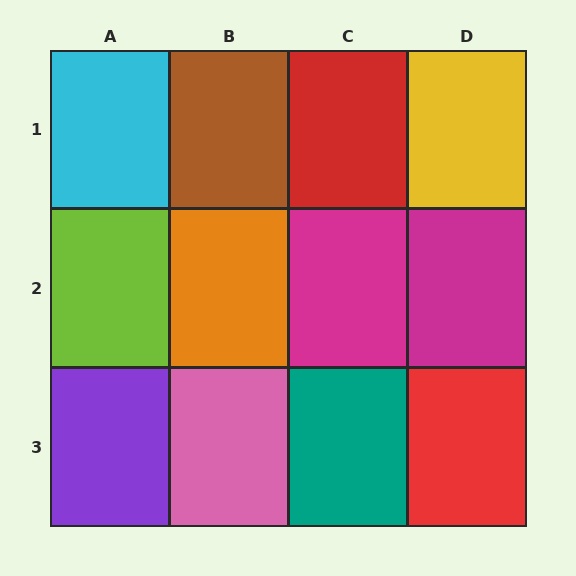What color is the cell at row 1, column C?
Red.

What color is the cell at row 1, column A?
Cyan.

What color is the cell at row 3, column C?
Teal.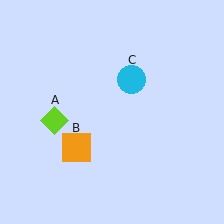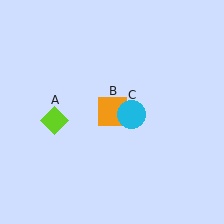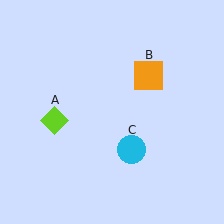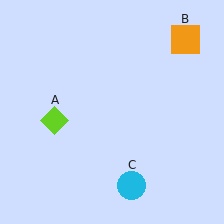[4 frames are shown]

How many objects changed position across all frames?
2 objects changed position: orange square (object B), cyan circle (object C).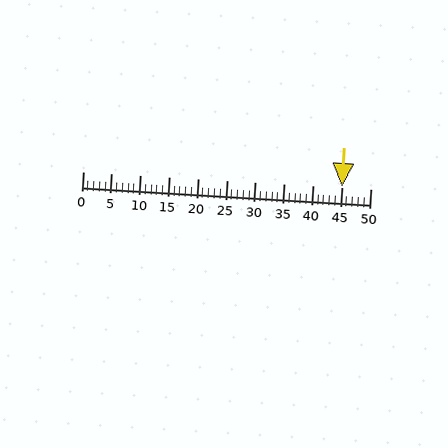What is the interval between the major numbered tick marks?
The major tick marks are spaced 5 units apart.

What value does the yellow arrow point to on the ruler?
The yellow arrow points to approximately 45.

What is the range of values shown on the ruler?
The ruler shows values from 0 to 50.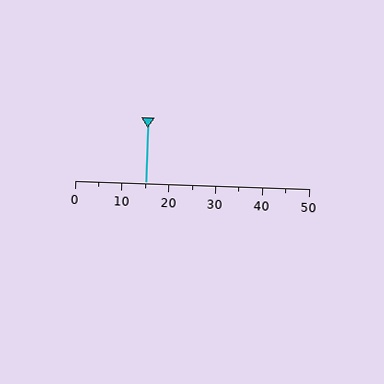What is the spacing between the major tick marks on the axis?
The major ticks are spaced 10 apart.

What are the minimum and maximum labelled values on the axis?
The axis runs from 0 to 50.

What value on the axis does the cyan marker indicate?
The marker indicates approximately 15.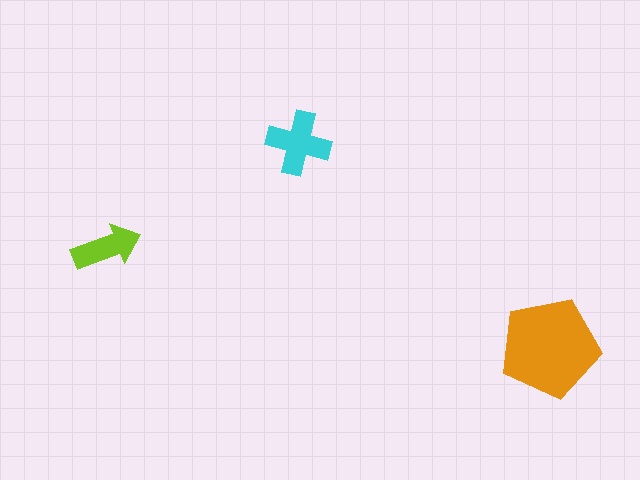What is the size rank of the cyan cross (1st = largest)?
2nd.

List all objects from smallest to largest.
The lime arrow, the cyan cross, the orange pentagon.